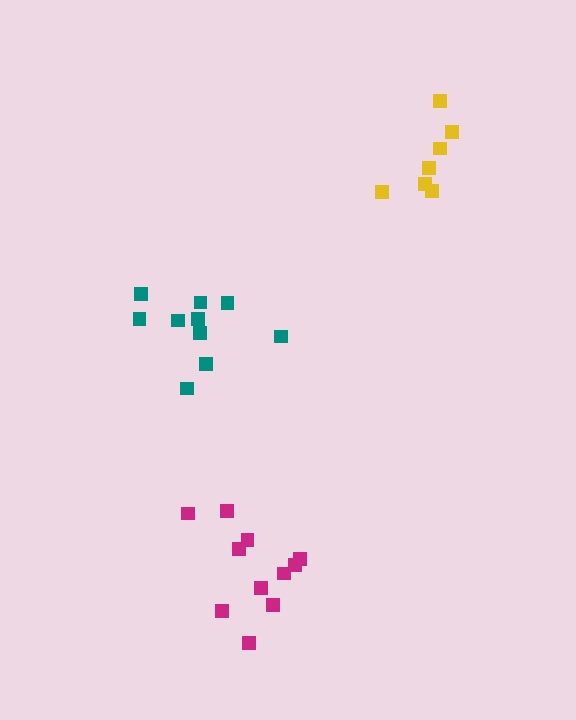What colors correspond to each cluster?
The clusters are colored: teal, yellow, magenta.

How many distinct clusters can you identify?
There are 3 distinct clusters.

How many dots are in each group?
Group 1: 10 dots, Group 2: 7 dots, Group 3: 11 dots (28 total).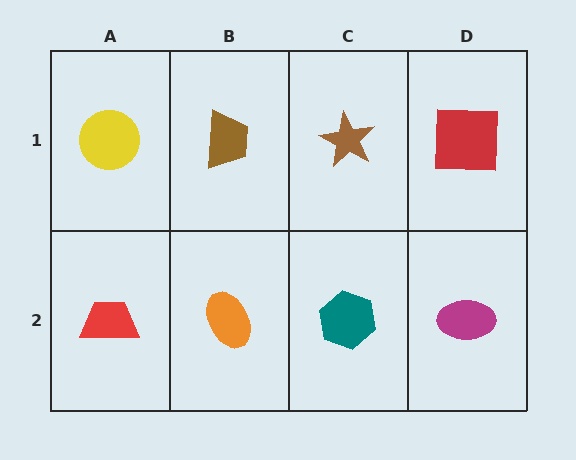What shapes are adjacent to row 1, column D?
A magenta ellipse (row 2, column D), a brown star (row 1, column C).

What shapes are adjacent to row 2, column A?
A yellow circle (row 1, column A), an orange ellipse (row 2, column B).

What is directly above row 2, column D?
A red square.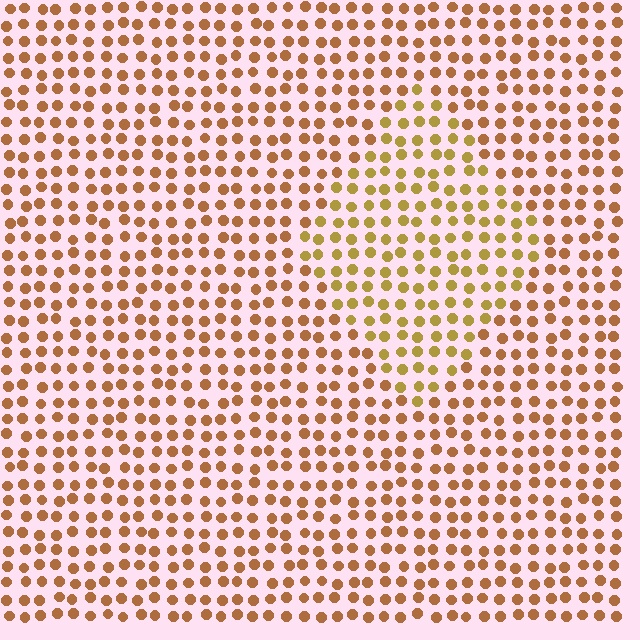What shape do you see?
I see a diamond.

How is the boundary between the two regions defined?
The boundary is defined purely by a slight shift in hue (about 24 degrees). Spacing, size, and orientation are identical on both sides.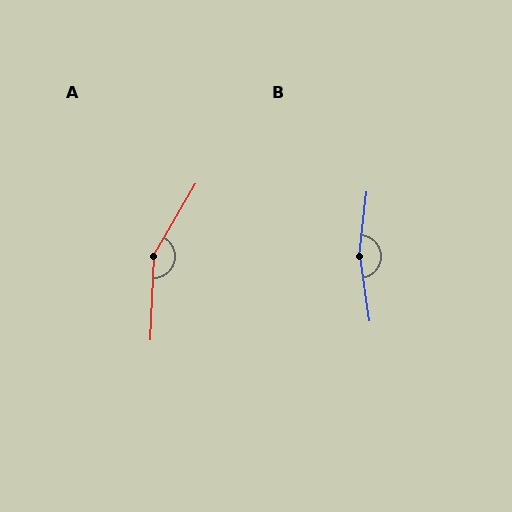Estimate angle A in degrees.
Approximately 152 degrees.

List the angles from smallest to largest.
A (152°), B (165°).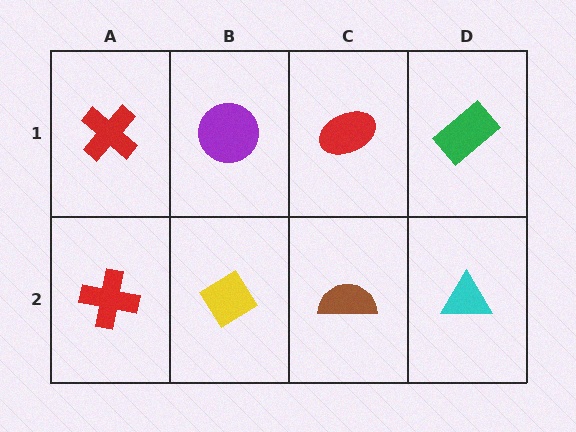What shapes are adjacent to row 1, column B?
A yellow diamond (row 2, column B), a red cross (row 1, column A), a red ellipse (row 1, column C).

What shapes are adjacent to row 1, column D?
A cyan triangle (row 2, column D), a red ellipse (row 1, column C).